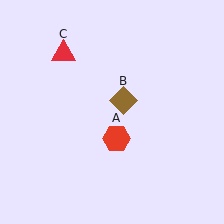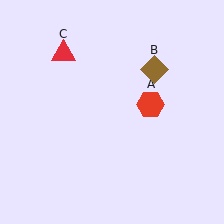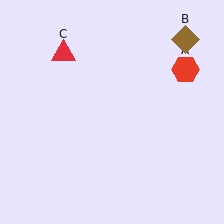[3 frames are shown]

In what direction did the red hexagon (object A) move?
The red hexagon (object A) moved up and to the right.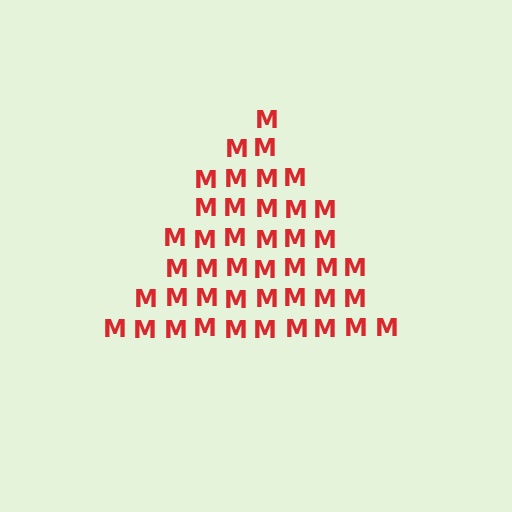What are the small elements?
The small elements are letter M's.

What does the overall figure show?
The overall figure shows a triangle.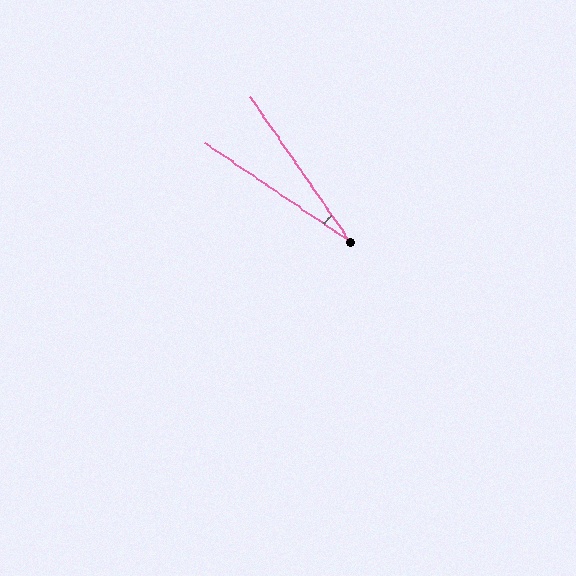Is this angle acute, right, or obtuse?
It is acute.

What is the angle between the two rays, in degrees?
Approximately 21 degrees.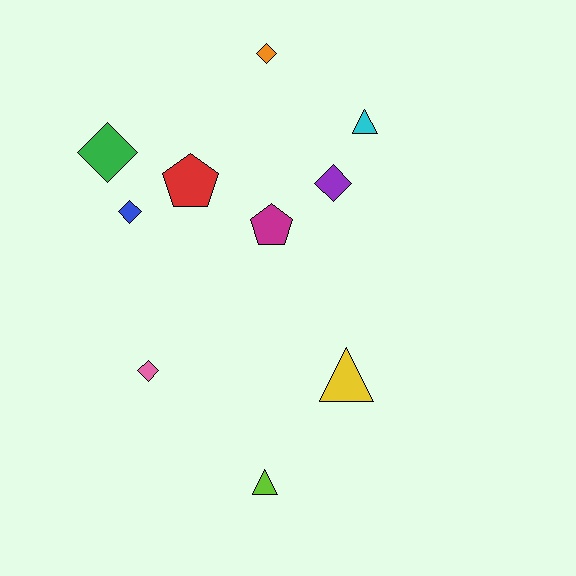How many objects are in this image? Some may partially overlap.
There are 10 objects.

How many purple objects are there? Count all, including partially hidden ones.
There is 1 purple object.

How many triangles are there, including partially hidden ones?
There are 3 triangles.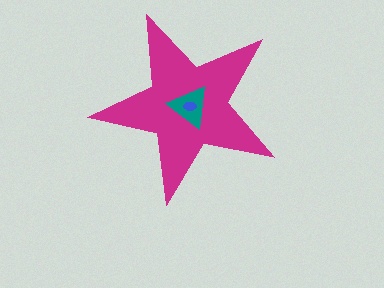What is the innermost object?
The blue ellipse.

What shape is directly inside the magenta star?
The teal triangle.